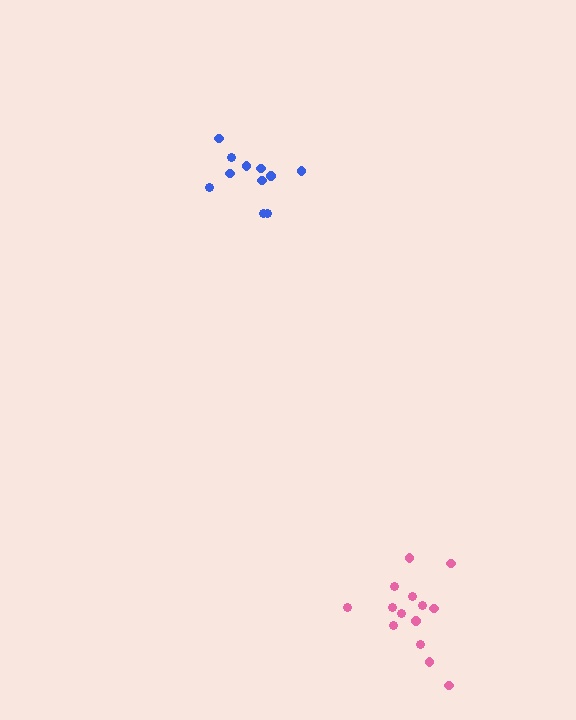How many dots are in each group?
Group 1: 14 dots, Group 2: 11 dots (25 total).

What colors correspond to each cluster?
The clusters are colored: pink, blue.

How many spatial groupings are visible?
There are 2 spatial groupings.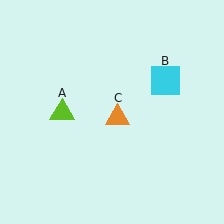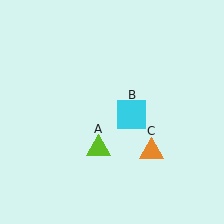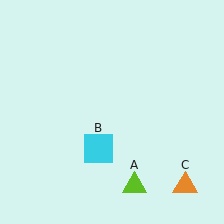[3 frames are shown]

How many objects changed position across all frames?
3 objects changed position: lime triangle (object A), cyan square (object B), orange triangle (object C).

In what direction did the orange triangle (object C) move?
The orange triangle (object C) moved down and to the right.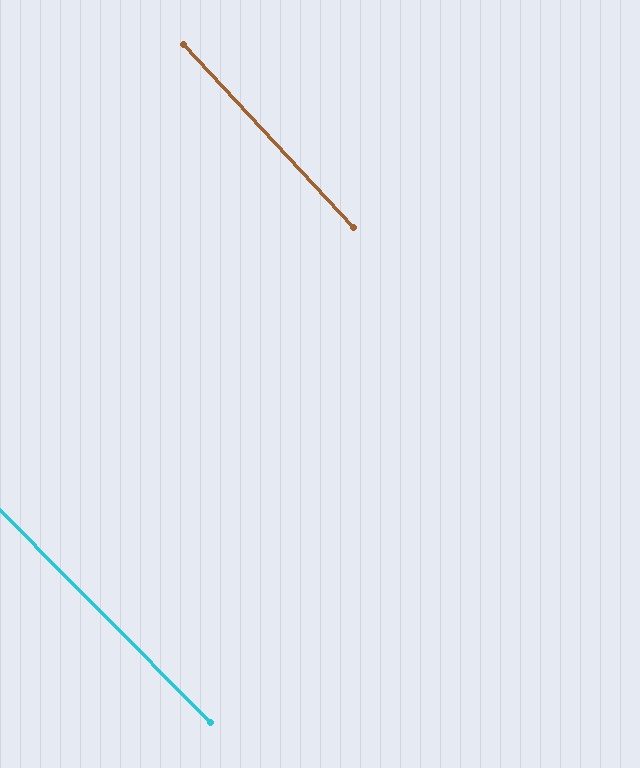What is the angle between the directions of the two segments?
Approximately 2 degrees.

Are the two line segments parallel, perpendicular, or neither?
Parallel — their directions differ by only 1.9°.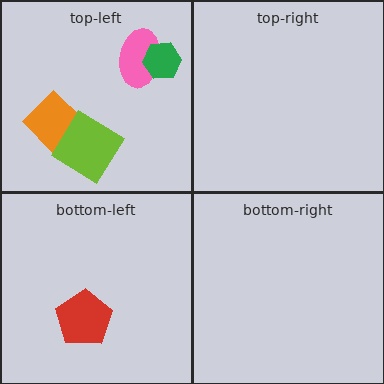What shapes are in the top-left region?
The pink ellipse, the green hexagon, the orange diamond, the lime diamond.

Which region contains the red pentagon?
The bottom-left region.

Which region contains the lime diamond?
The top-left region.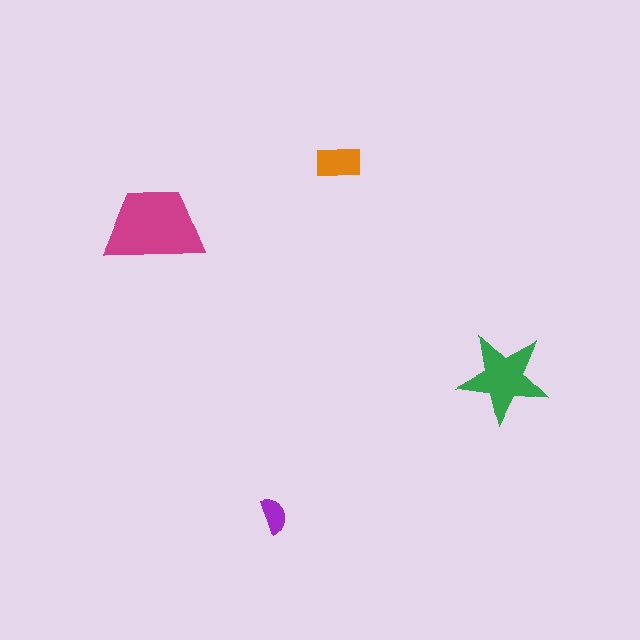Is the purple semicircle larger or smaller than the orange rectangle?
Smaller.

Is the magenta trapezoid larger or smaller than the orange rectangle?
Larger.